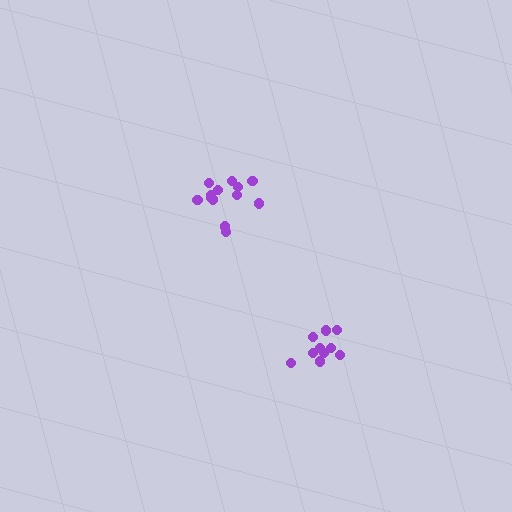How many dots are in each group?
Group 1: 10 dots, Group 2: 13 dots (23 total).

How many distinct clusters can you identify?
There are 2 distinct clusters.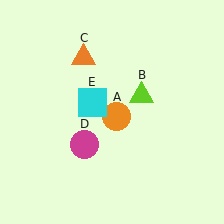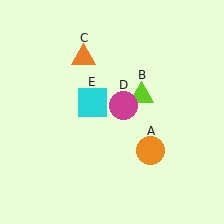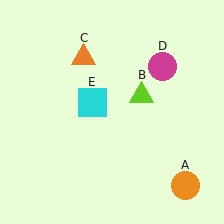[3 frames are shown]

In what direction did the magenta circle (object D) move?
The magenta circle (object D) moved up and to the right.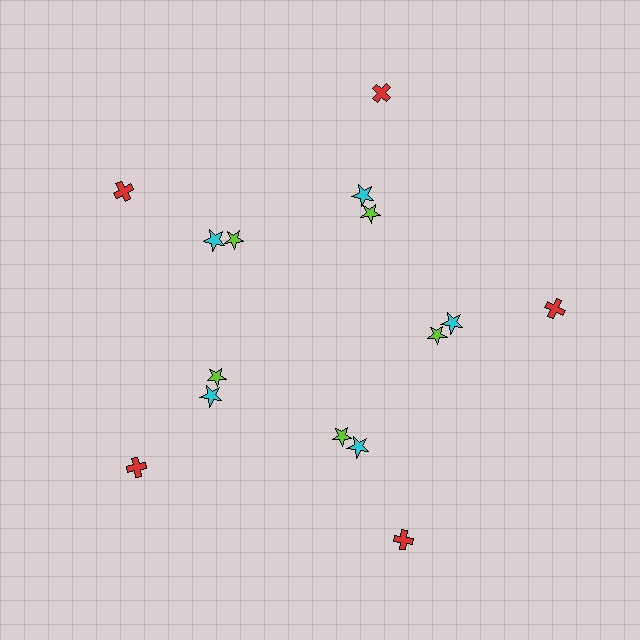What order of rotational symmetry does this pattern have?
This pattern has 5-fold rotational symmetry.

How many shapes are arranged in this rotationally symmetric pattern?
There are 15 shapes, arranged in 5 groups of 3.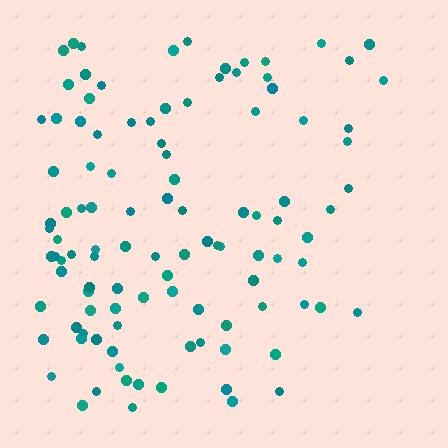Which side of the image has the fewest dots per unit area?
The right.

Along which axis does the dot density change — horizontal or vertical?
Horizontal.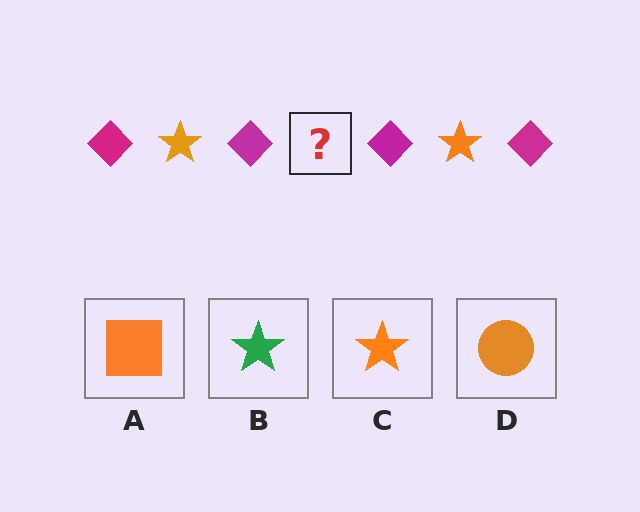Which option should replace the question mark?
Option C.